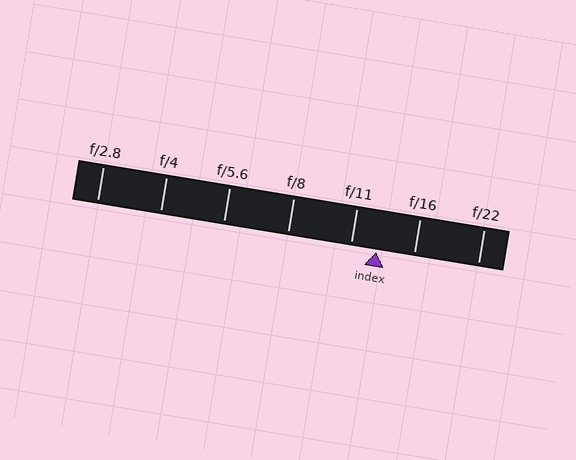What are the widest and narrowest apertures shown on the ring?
The widest aperture shown is f/2.8 and the narrowest is f/22.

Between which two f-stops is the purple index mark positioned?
The index mark is between f/11 and f/16.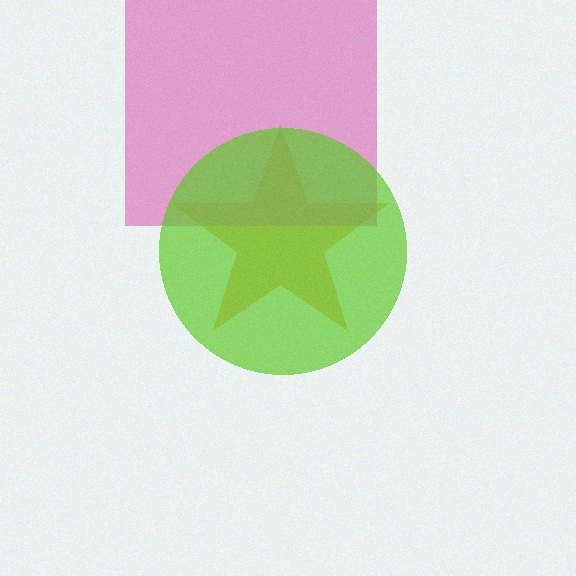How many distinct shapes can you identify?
There are 3 distinct shapes: an orange star, a pink square, a lime circle.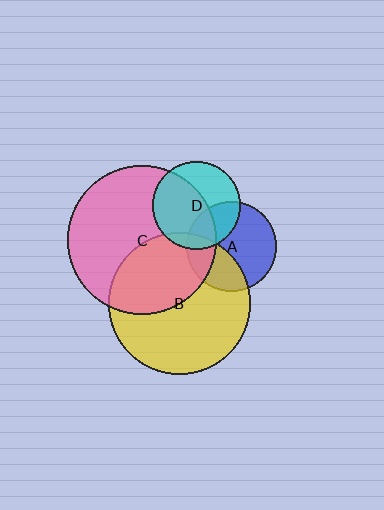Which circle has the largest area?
Circle C (pink).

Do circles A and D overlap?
Yes.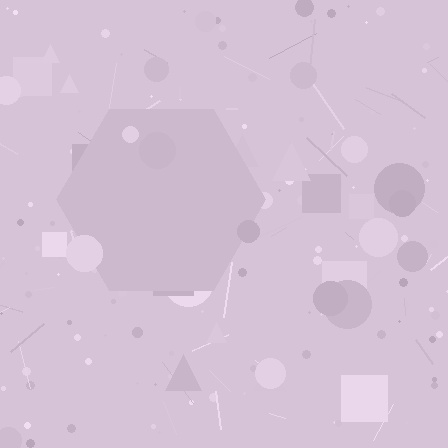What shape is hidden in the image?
A hexagon is hidden in the image.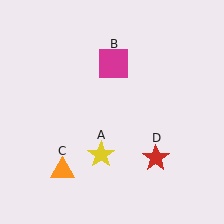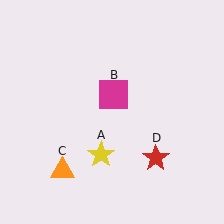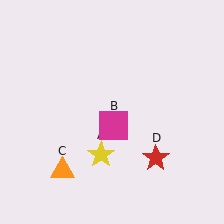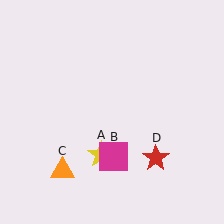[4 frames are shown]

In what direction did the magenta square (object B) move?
The magenta square (object B) moved down.